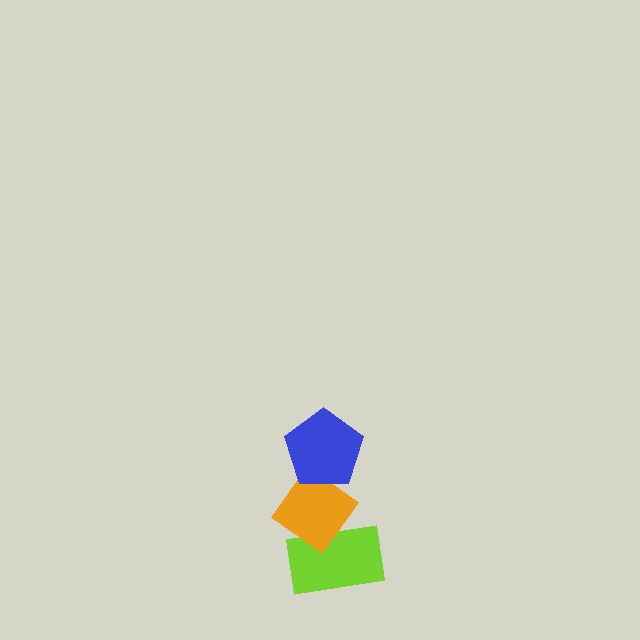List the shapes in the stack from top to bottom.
From top to bottom: the blue pentagon, the orange diamond, the lime rectangle.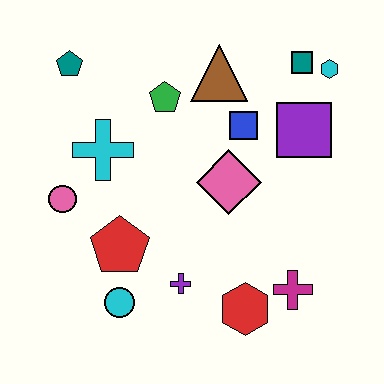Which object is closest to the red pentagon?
The cyan circle is closest to the red pentagon.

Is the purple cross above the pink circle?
No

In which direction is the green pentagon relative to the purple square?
The green pentagon is to the left of the purple square.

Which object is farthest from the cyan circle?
The cyan hexagon is farthest from the cyan circle.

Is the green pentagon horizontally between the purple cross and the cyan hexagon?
No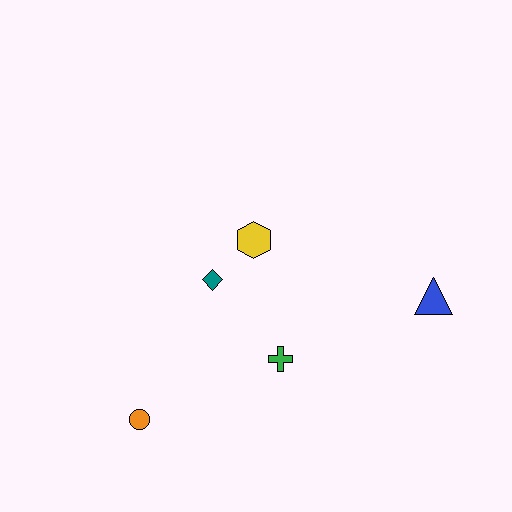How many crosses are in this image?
There is 1 cross.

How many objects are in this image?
There are 5 objects.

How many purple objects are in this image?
There are no purple objects.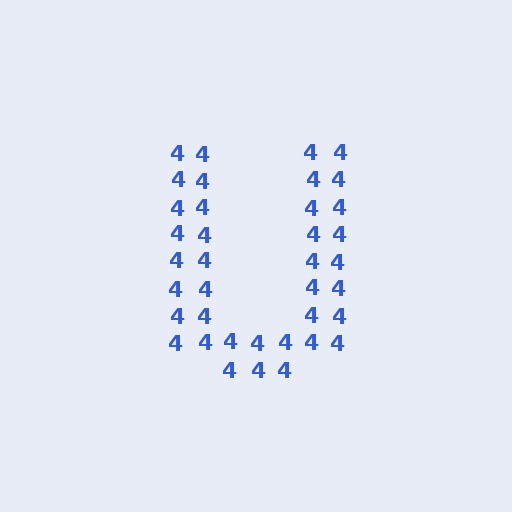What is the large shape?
The large shape is the letter U.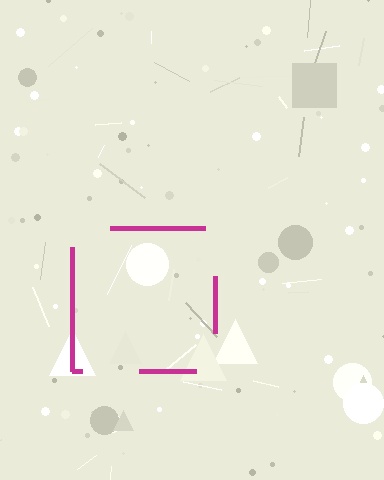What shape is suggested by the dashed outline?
The dashed outline suggests a square.